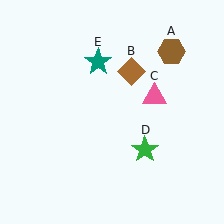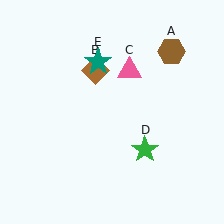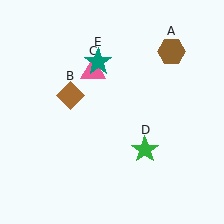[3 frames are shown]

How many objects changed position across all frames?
2 objects changed position: brown diamond (object B), pink triangle (object C).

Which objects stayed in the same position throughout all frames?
Brown hexagon (object A) and green star (object D) and teal star (object E) remained stationary.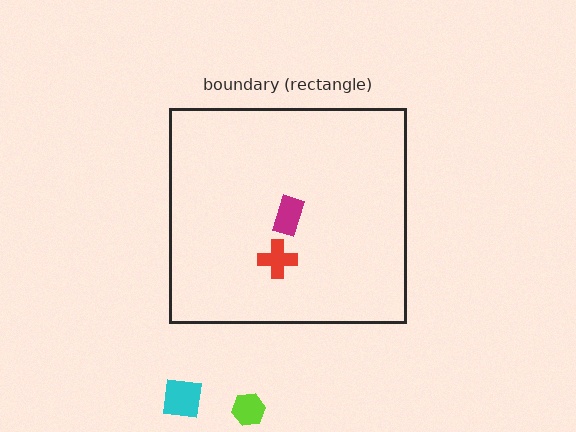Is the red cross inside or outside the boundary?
Inside.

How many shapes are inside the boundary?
2 inside, 2 outside.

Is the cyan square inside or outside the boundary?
Outside.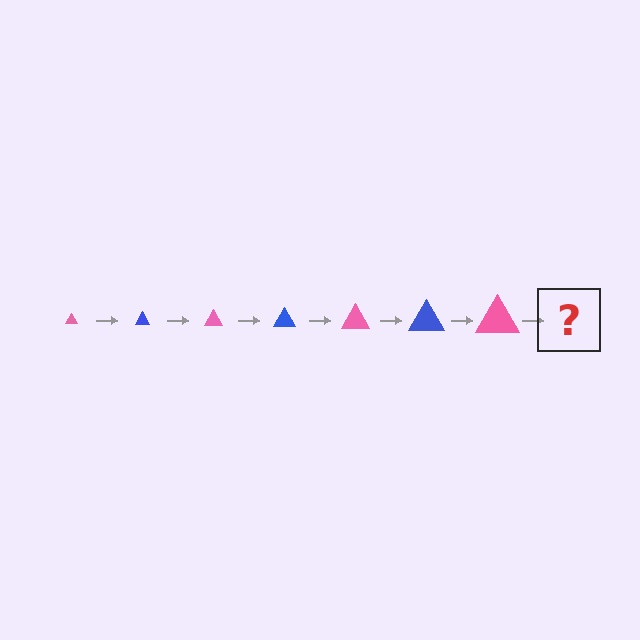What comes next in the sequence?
The next element should be a blue triangle, larger than the previous one.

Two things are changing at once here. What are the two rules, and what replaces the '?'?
The two rules are that the triangle grows larger each step and the color cycles through pink and blue. The '?' should be a blue triangle, larger than the previous one.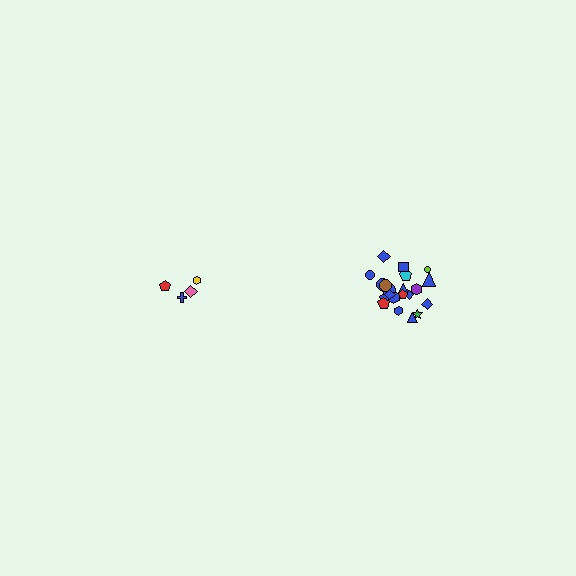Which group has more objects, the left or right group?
The right group.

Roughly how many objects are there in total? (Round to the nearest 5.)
Roughly 25 objects in total.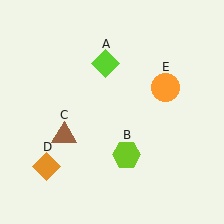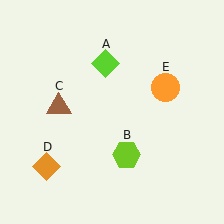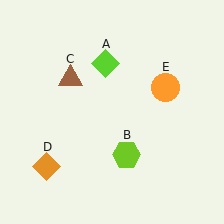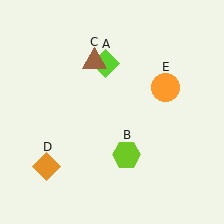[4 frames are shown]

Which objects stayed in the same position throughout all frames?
Lime diamond (object A) and lime hexagon (object B) and orange diamond (object D) and orange circle (object E) remained stationary.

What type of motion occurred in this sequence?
The brown triangle (object C) rotated clockwise around the center of the scene.